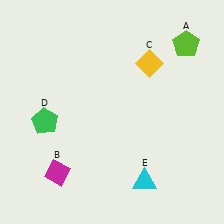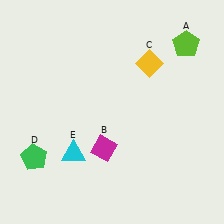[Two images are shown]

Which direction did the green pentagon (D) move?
The green pentagon (D) moved down.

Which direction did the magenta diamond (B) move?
The magenta diamond (B) moved right.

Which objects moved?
The objects that moved are: the magenta diamond (B), the green pentagon (D), the cyan triangle (E).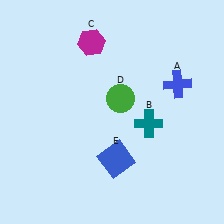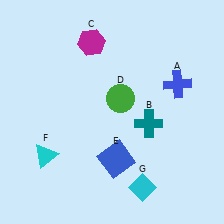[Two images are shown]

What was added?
A cyan triangle (F), a cyan diamond (G) were added in Image 2.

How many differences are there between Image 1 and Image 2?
There are 2 differences between the two images.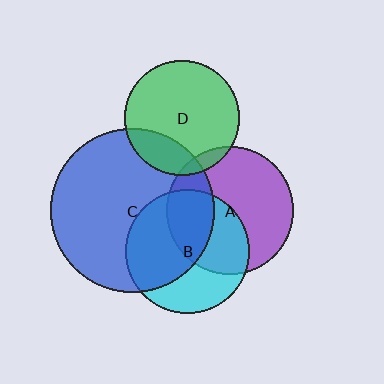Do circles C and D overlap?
Yes.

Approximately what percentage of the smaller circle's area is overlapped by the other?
Approximately 20%.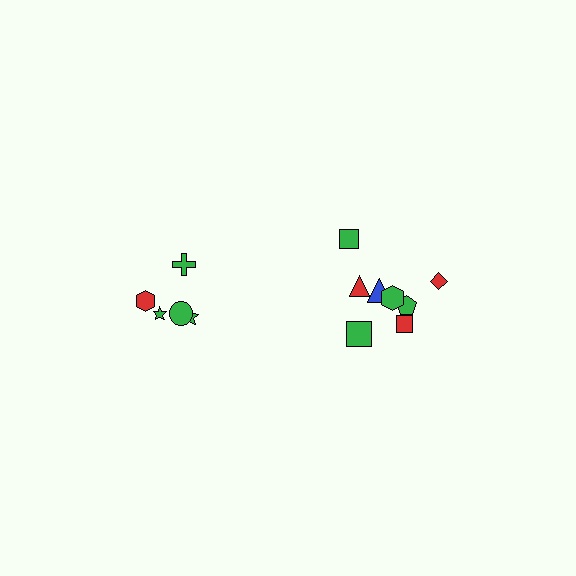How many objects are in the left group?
There are 5 objects.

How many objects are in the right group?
There are 8 objects.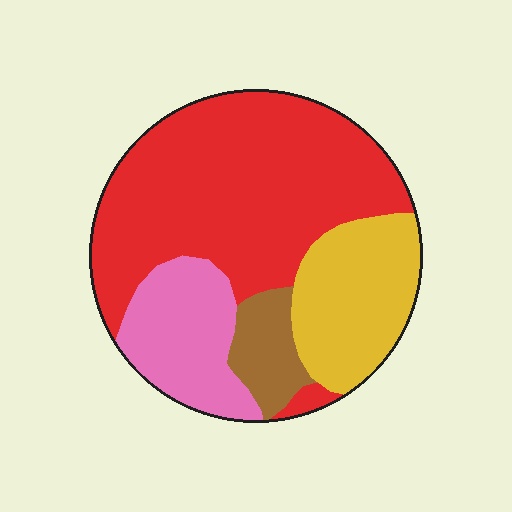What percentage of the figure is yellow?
Yellow covers 20% of the figure.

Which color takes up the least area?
Brown, at roughly 10%.